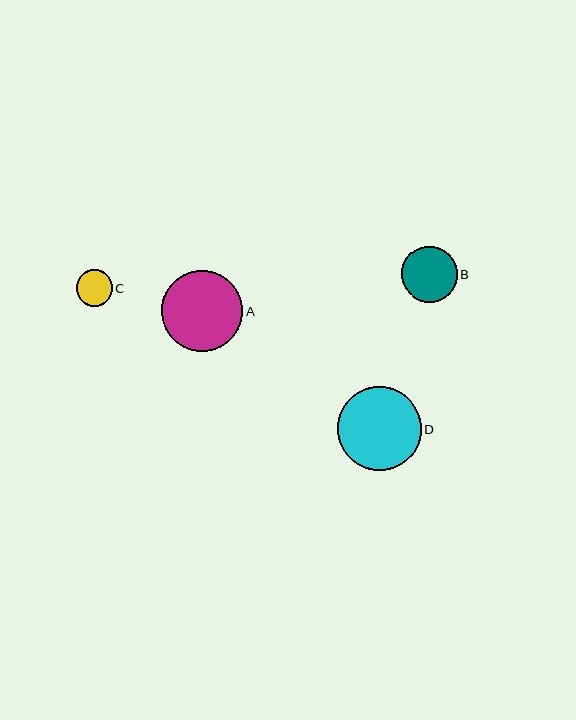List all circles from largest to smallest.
From largest to smallest: D, A, B, C.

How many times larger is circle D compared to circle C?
Circle D is approximately 2.3 times the size of circle C.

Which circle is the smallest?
Circle C is the smallest with a size of approximately 36 pixels.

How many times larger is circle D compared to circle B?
Circle D is approximately 1.5 times the size of circle B.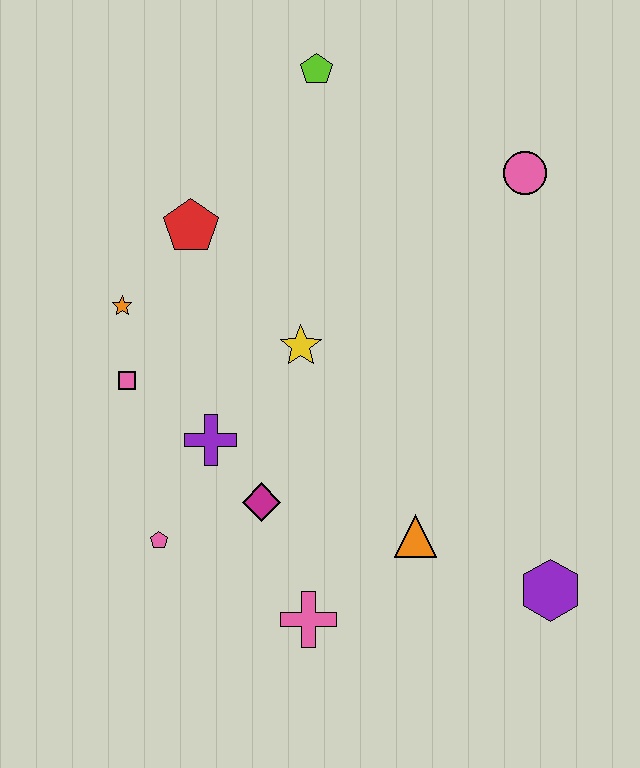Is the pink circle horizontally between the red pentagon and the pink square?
No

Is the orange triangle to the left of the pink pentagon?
No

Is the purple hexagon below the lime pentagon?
Yes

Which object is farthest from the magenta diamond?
The lime pentagon is farthest from the magenta diamond.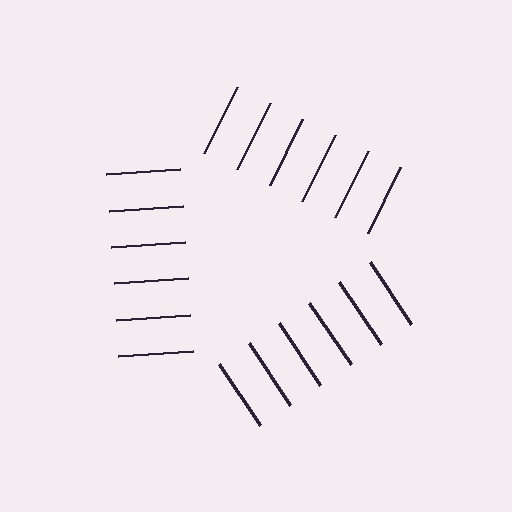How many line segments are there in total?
18 — 6 along each of the 3 edges.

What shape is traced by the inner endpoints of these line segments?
An illusory triangle — the line segments terminate on its edges but no continuous stroke is drawn.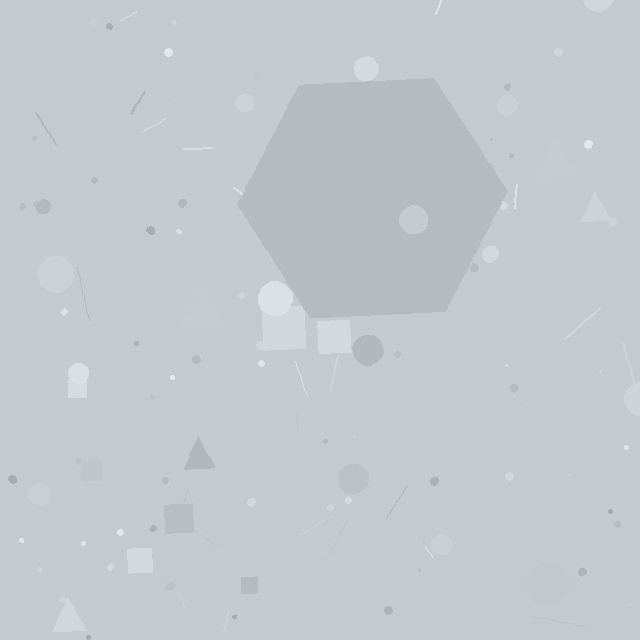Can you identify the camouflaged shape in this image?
The camouflaged shape is a hexagon.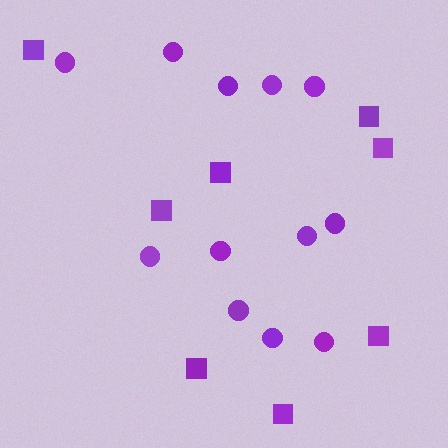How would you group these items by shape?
There are 2 groups: one group of squares (8) and one group of circles (12).